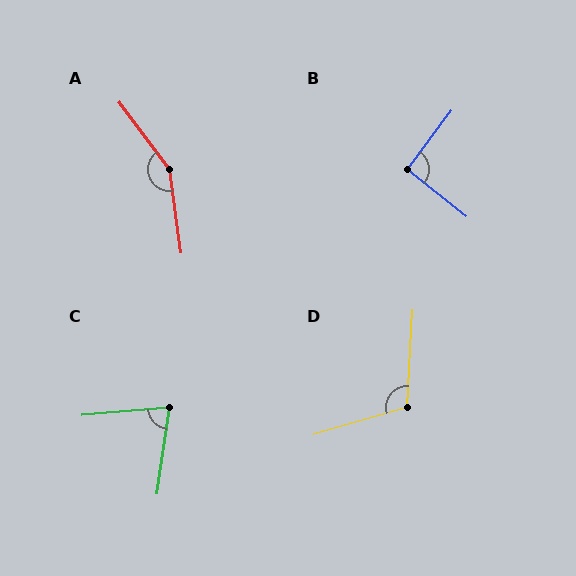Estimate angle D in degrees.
Approximately 109 degrees.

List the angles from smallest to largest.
C (77°), B (92°), D (109°), A (151°).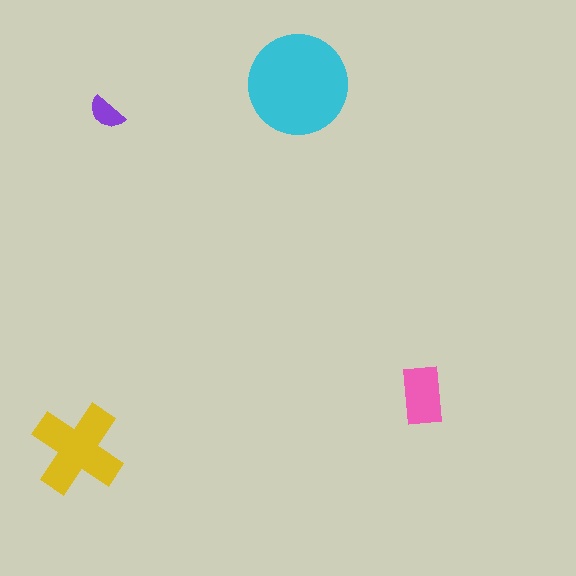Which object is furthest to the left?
The yellow cross is leftmost.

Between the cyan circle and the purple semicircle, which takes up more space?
The cyan circle.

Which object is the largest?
The cyan circle.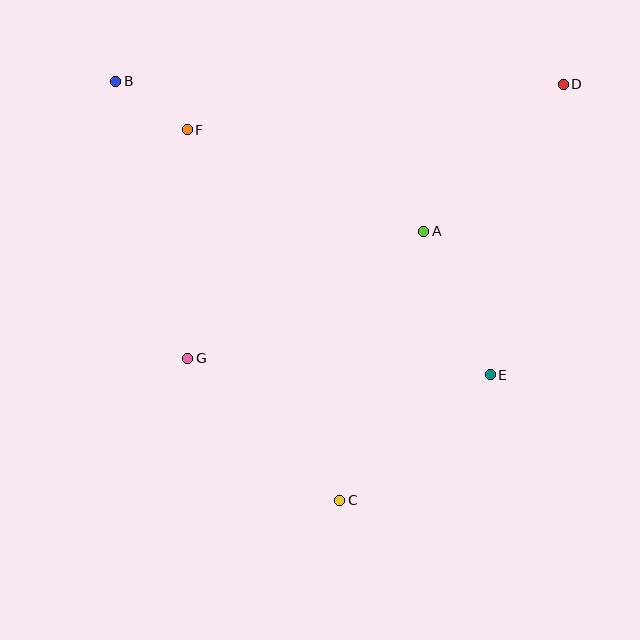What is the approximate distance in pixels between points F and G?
The distance between F and G is approximately 228 pixels.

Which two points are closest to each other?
Points B and F are closest to each other.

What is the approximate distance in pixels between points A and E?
The distance between A and E is approximately 158 pixels.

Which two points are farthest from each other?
Points B and E are farthest from each other.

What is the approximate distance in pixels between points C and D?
The distance between C and D is approximately 472 pixels.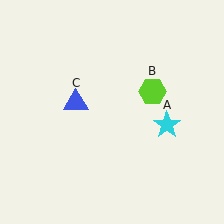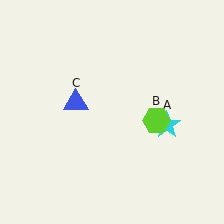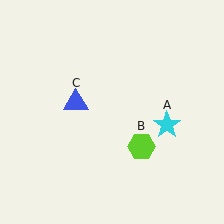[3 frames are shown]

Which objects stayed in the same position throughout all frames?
Cyan star (object A) and blue triangle (object C) remained stationary.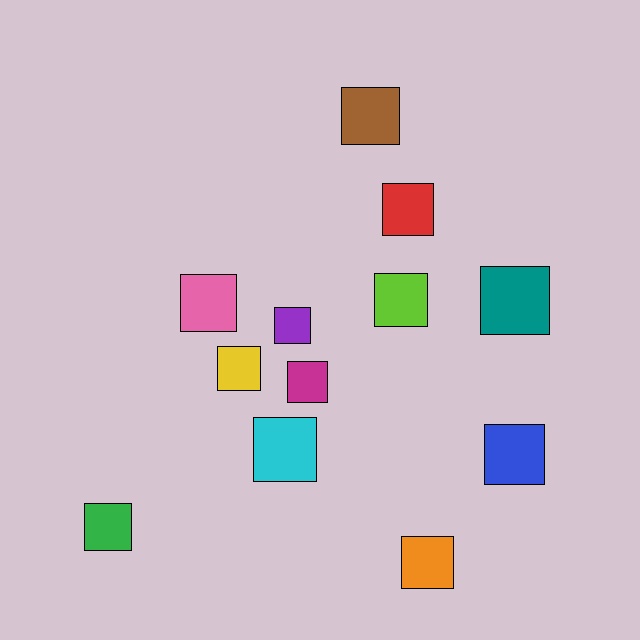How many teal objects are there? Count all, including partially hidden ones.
There is 1 teal object.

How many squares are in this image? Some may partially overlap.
There are 12 squares.